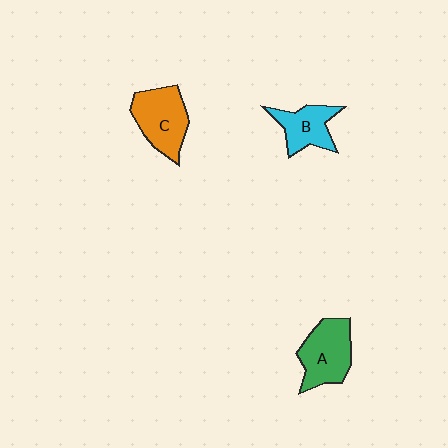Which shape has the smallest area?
Shape B (cyan).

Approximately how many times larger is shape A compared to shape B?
Approximately 1.3 times.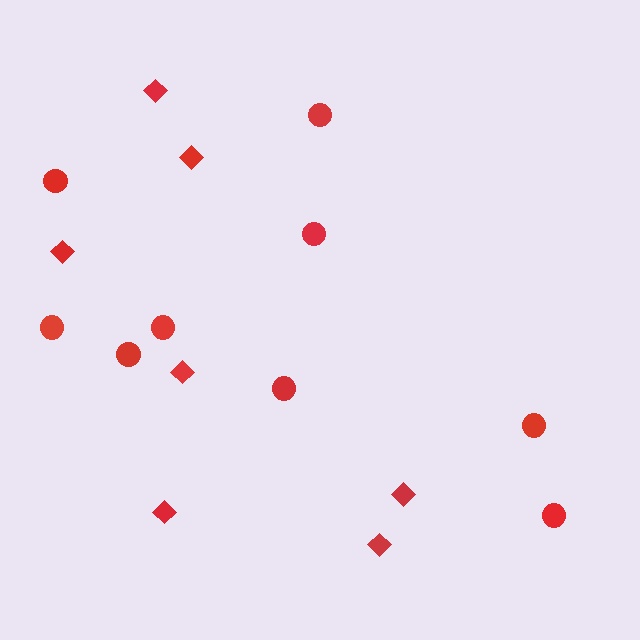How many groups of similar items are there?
There are 2 groups: one group of diamonds (7) and one group of circles (9).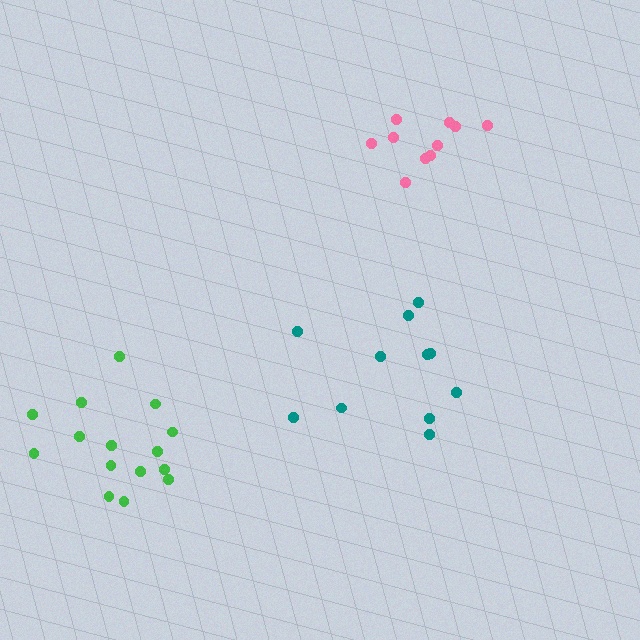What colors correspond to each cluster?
The clusters are colored: teal, pink, green.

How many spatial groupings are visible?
There are 3 spatial groupings.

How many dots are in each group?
Group 1: 11 dots, Group 2: 10 dots, Group 3: 15 dots (36 total).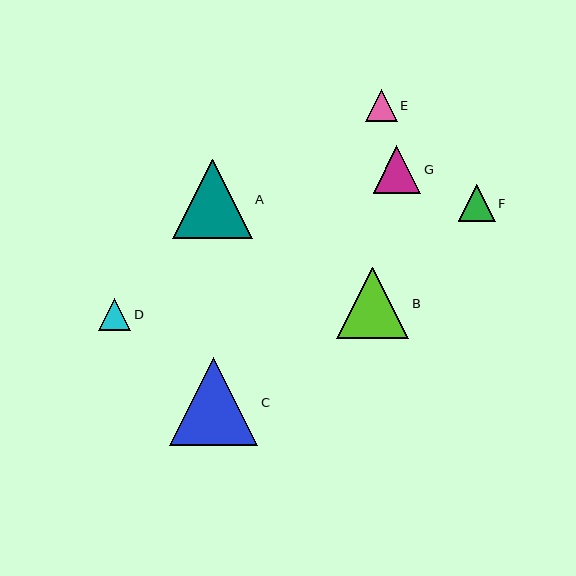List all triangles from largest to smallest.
From largest to smallest: C, A, B, G, F, D, E.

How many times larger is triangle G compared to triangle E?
Triangle G is approximately 1.5 times the size of triangle E.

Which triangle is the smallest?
Triangle E is the smallest with a size of approximately 31 pixels.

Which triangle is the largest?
Triangle C is the largest with a size of approximately 88 pixels.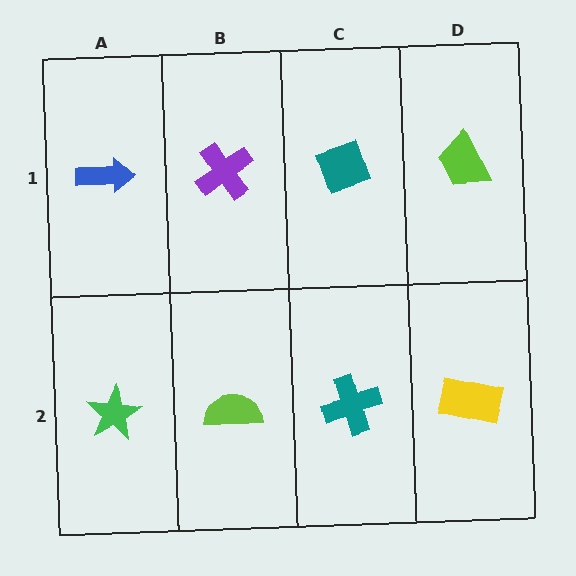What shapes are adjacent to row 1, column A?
A green star (row 2, column A), a purple cross (row 1, column B).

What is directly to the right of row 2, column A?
A lime semicircle.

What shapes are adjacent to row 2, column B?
A purple cross (row 1, column B), a green star (row 2, column A), a teal cross (row 2, column C).